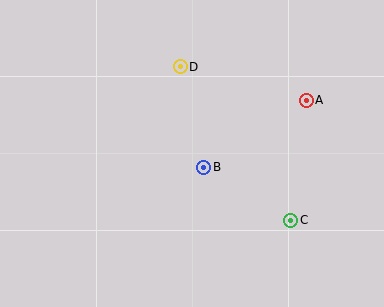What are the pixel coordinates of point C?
Point C is at (291, 220).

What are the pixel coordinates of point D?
Point D is at (180, 67).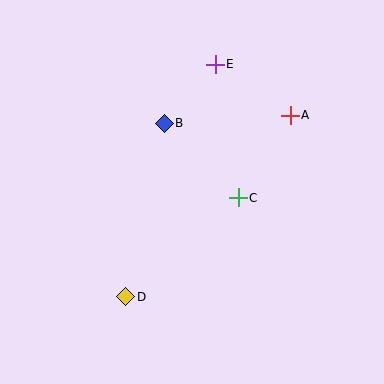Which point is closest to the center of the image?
Point C at (238, 198) is closest to the center.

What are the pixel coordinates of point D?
Point D is at (126, 297).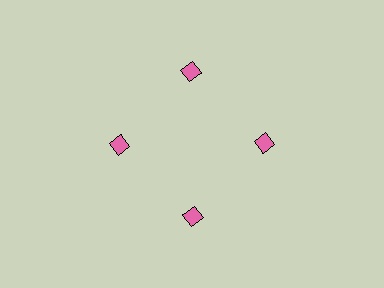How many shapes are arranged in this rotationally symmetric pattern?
There are 8 shapes, arranged in 4 groups of 2.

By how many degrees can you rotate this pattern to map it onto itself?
The pattern maps onto itself every 90 degrees of rotation.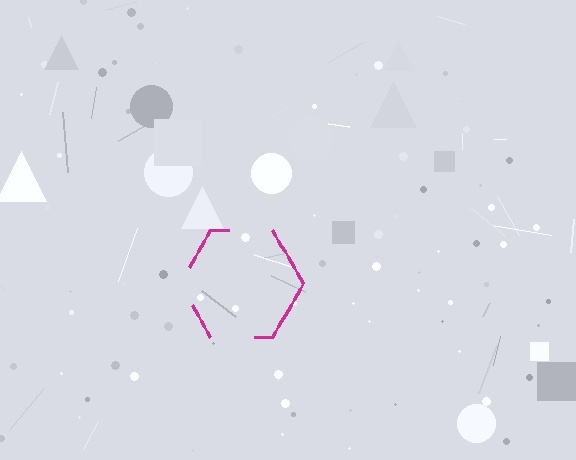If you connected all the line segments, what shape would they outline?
They would outline a hexagon.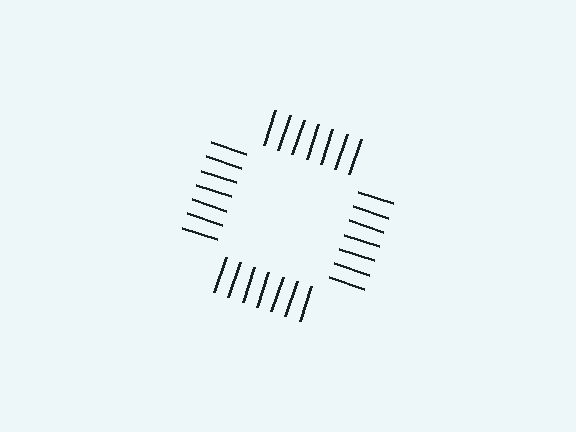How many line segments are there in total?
28 — 7 along each of the 4 edges.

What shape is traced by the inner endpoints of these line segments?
An illusory square — the line segments terminate on its edges but no continuous stroke is drawn.